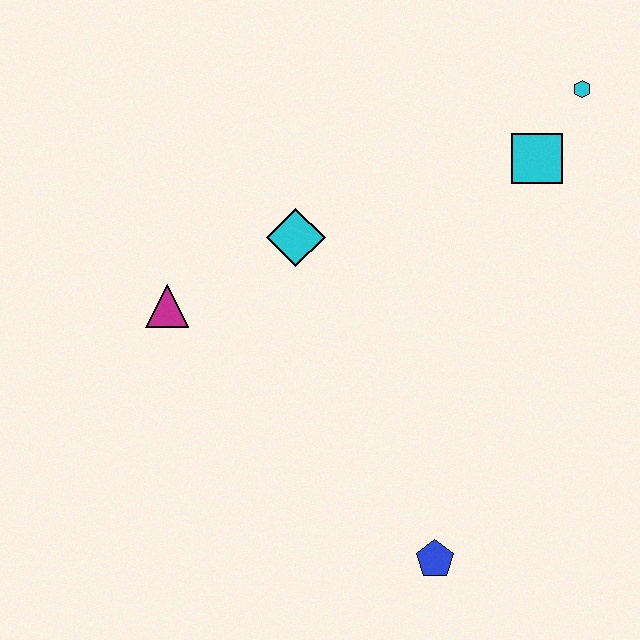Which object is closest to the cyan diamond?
The magenta triangle is closest to the cyan diamond.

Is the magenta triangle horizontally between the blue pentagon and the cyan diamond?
No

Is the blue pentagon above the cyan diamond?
No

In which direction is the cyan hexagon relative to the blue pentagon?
The cyan hexagon is above the blue pentagon.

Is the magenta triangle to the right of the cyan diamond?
No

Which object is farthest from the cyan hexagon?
The blue pentagon is farthest from the cyan hexagon.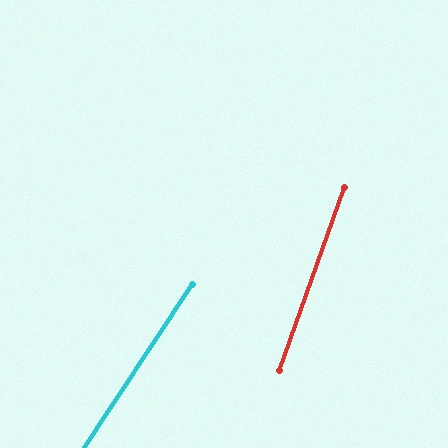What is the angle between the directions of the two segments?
Approximately 14 degrees.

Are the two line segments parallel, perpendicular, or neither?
Neither parallel nor perpendicular — they differ by about 14°.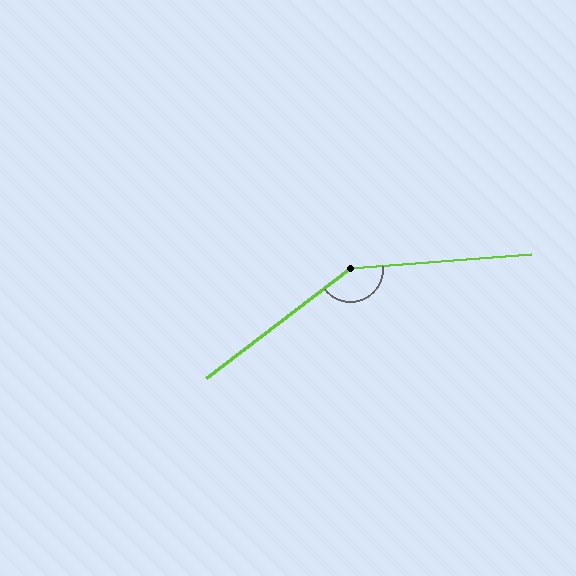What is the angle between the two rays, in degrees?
Approximately 147 degrees.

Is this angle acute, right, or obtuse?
It is obtuse.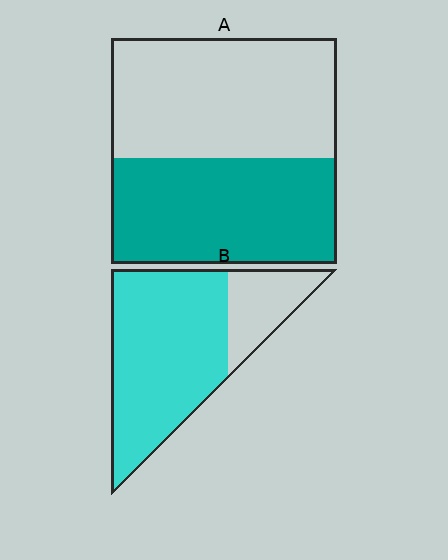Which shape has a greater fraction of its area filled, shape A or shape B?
Shape B.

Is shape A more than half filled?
Roughly half.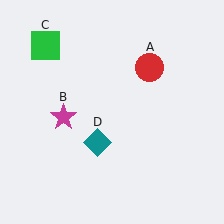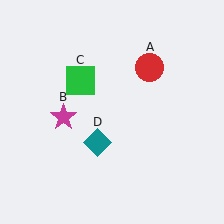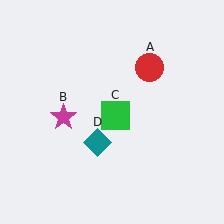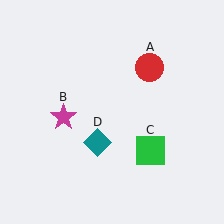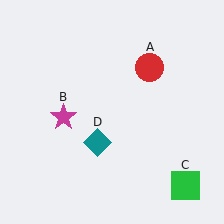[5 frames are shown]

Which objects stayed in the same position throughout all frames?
Red circle (object A) and magenta star (object B) and teal diamond (object D) remained stationary.